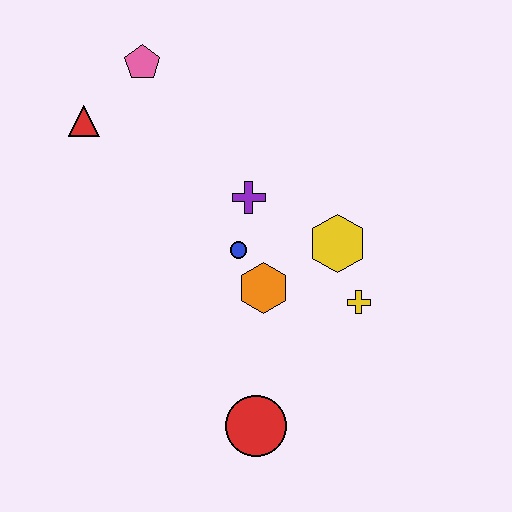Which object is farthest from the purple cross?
The red circle is farthest from the purple cross.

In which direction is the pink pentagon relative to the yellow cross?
The pink pentagon is above the yellow cross.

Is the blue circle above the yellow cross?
Yes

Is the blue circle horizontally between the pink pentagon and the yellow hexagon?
Yes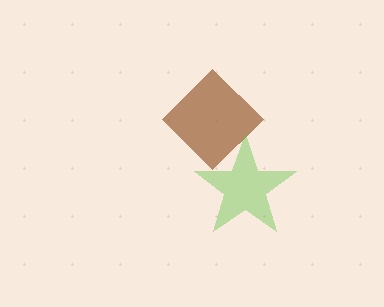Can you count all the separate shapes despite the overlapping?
Yes, there are 2 separate shapes.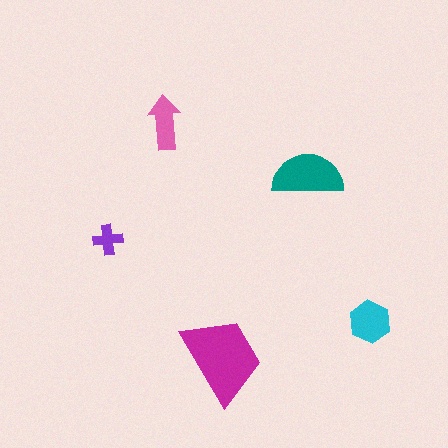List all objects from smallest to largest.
The purple cross, the pink arrow, the cyan hexagon, the teal semicircle, the magenta trapezoid.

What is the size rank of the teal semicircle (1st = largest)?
2nd.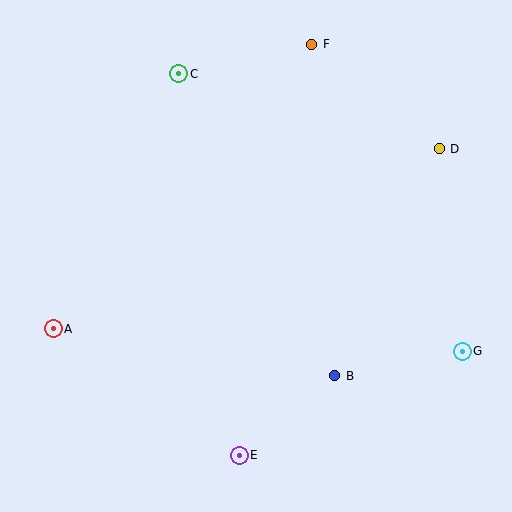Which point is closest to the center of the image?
Point B at (335, 376) is closest to the center.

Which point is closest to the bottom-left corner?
Point A is closest to the bottom-left corner.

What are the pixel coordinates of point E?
Point E is at (239, 455).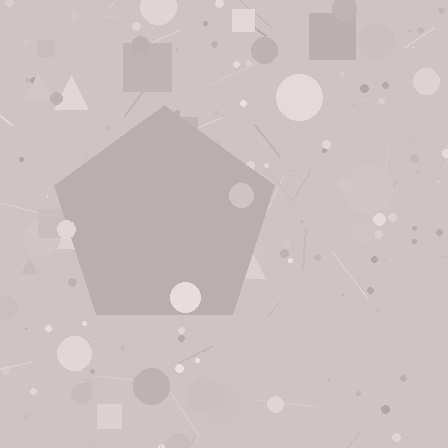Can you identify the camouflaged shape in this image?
The camouflaged shape is a pentagon.